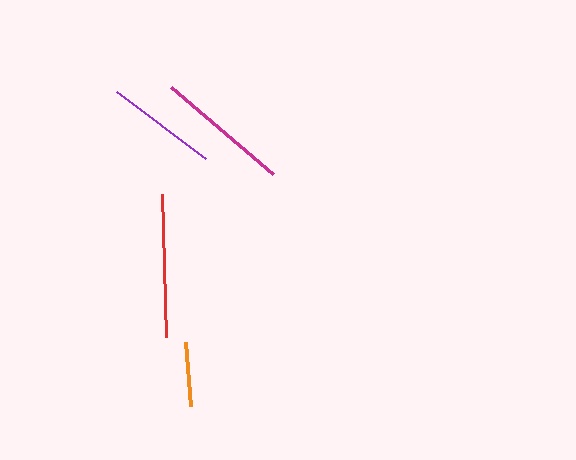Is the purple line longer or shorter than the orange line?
The purple line is longer than the orange line.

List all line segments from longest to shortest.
From longest to shortest: red, magenta, purple, orange.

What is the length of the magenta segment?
The magenta segment is approximately 134 pixels long.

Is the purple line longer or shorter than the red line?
The red line is longer than the purple line.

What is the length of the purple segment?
The purple segment is approximately 111 pixels long.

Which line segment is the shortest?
The orange line is the shortest at approximately 64 pixels.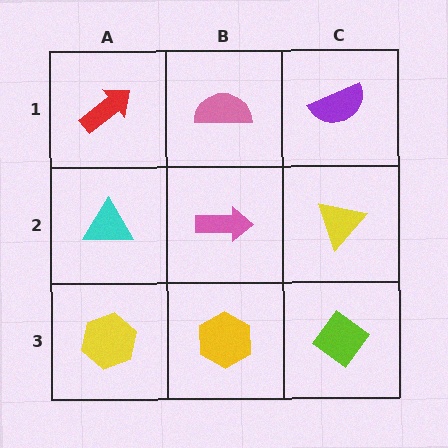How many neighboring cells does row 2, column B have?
4.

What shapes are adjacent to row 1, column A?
A cyan triangle (row 2, column A), a pink semicircle (row 1, column B).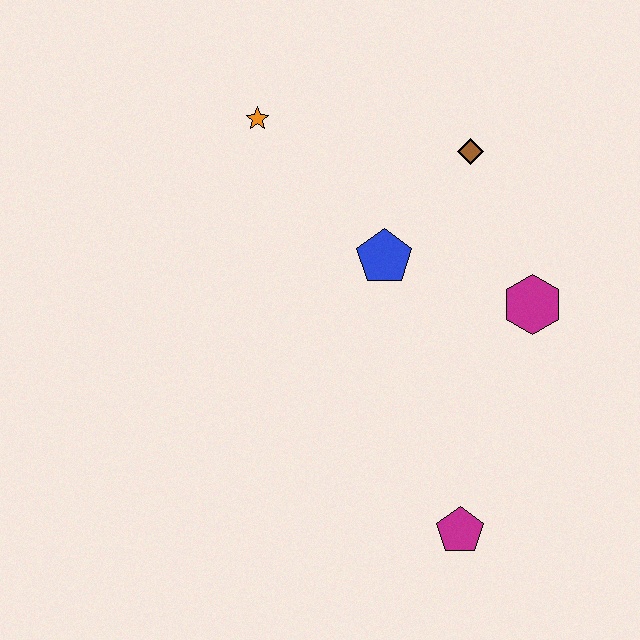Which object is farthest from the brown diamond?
The magenta pentagon is farthest from the brown diamond.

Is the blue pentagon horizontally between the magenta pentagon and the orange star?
Yes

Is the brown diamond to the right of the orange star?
Yes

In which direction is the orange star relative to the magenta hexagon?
The orange star is to the left of the magenta hexagon.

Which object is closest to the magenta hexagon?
The blue pentagon is closest to the magenta hexagon.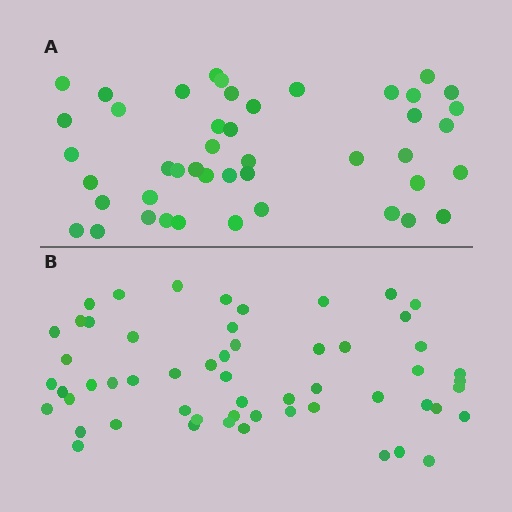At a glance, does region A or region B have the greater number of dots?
Region B (the bottom region) has more dots.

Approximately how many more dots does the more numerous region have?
Region B has roughly 12 or so more dots than region A.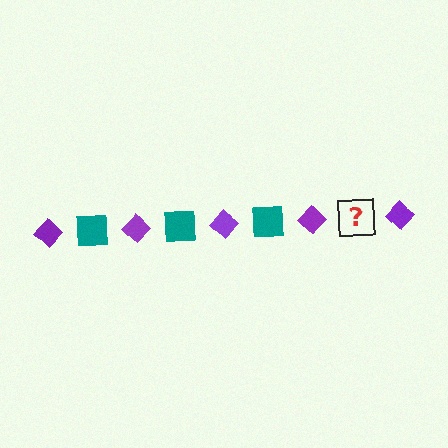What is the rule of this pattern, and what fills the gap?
The rule is that the pattern alternates between purple diamond and teal square. The gap should be filled with a teal square.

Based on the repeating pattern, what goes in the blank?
The blank should be a teal square.